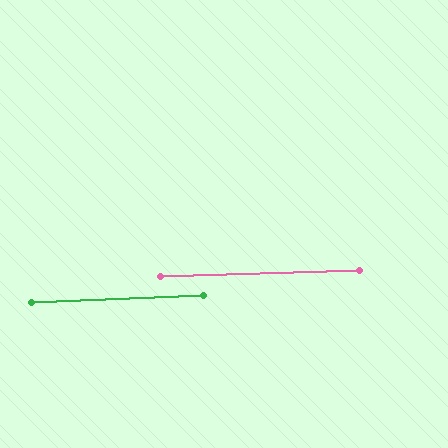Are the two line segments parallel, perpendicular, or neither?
Parallel — their directions differ by only 0.5°.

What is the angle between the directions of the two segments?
Approximately 1 degree.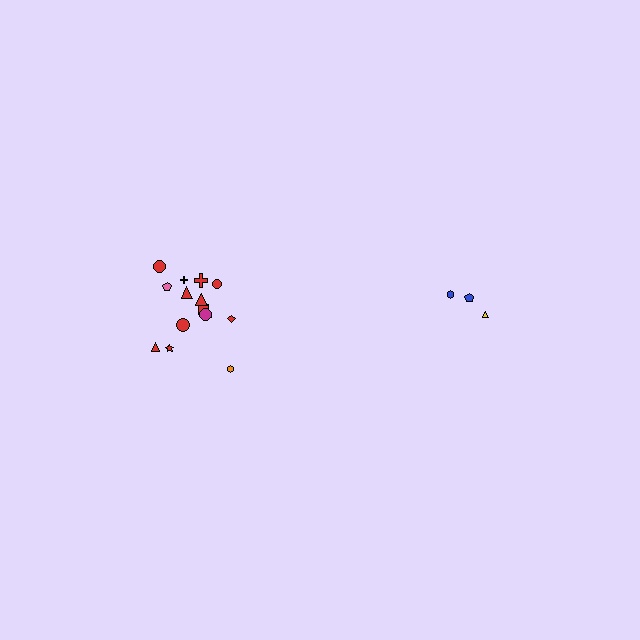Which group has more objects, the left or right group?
The left group.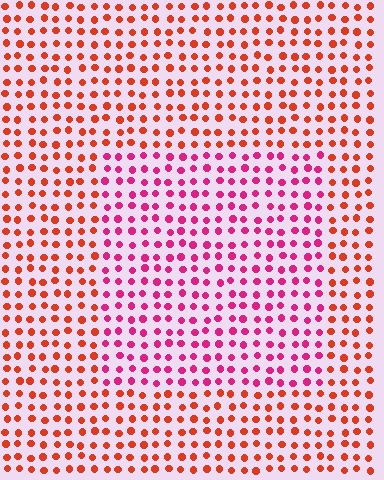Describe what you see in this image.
The image is filled with small red elements in a uniform arrangement. A rectangle-shaped region is visible where the elements are tinted to a slightly different hue, forming a subtle color boundary.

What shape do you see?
I see a rectangle.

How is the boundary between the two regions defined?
The boundary is defined purely by a slight shift in hue (about 40 degrees). Spacing, size, and orientation are identical on both sides.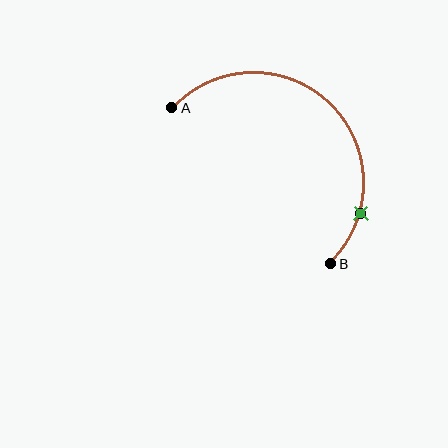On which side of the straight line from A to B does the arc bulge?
The arc bulges above and to the right of the straight line connecting A and B.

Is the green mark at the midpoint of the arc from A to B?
No. The green mark lies on the arc but is closer to endpoint B. The arc midpoint would be at the point on the curve equidistant along the arc from both A and B.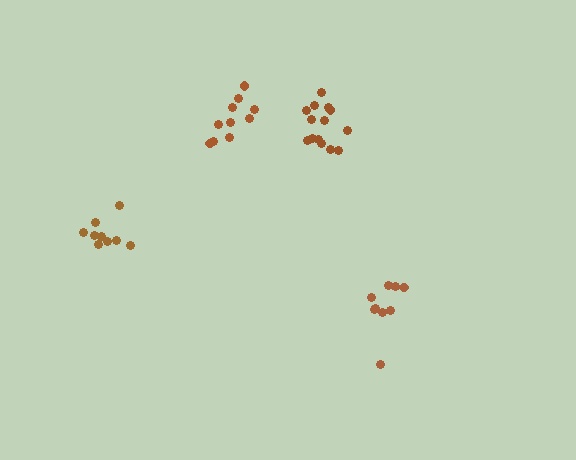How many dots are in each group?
Group 1: 11 dots, Group 2: 14 dots, Group 3: 9 dots, Group 4: 9 dots (43 total).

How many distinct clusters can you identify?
There are 4 distinct clusters.